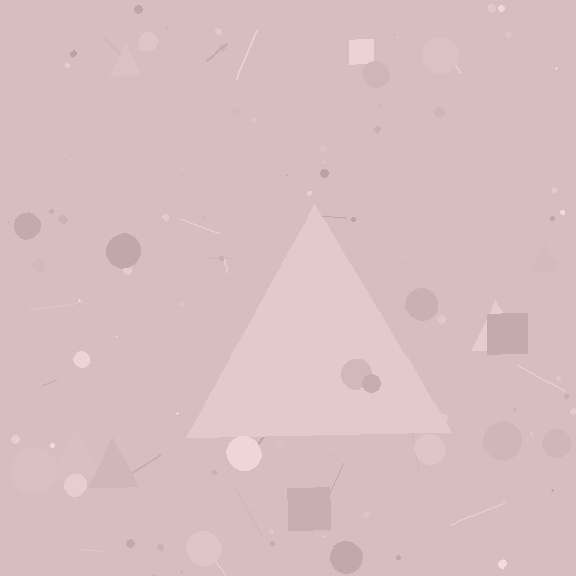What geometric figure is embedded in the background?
A triangle is embedded in the background.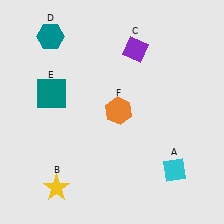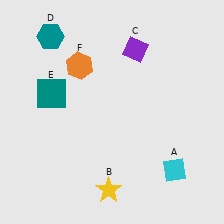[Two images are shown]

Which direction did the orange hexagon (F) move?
The orange hexagon (F) moved up.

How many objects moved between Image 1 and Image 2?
2 objects moved between the two images.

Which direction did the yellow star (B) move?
The yellow star (B) moved right.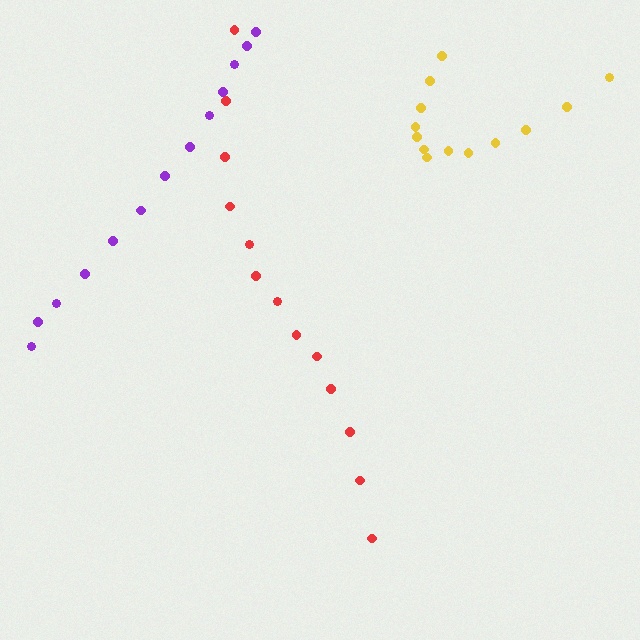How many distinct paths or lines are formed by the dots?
There are 3 distinct paths.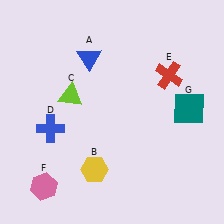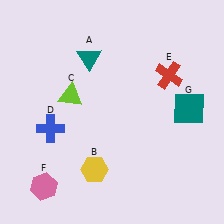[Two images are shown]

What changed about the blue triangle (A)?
In Image 1, A is blue. In Image 2, it changed to teal.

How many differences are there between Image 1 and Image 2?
There is 1 difference between the two images.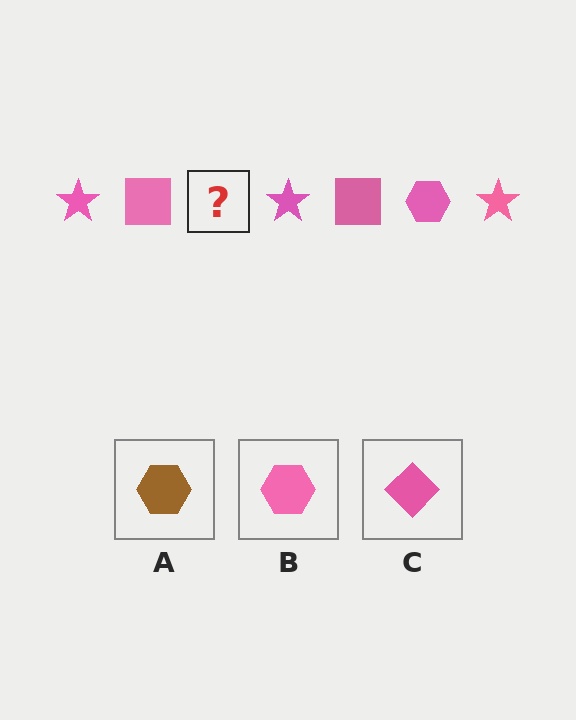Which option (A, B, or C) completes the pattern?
B.